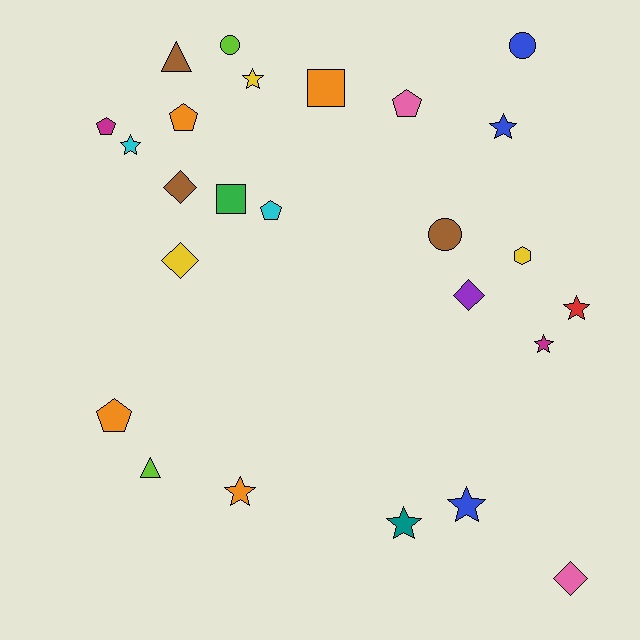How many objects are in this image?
There are 25 objects.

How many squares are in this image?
There are 2 squares.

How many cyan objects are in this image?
There are 2 cyan objects.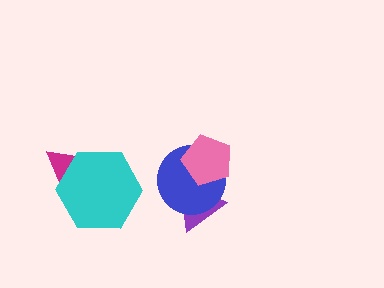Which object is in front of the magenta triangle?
The cyan hexagon is in front of the magenta triangle.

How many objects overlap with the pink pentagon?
2 objects overlap with the pink pentagon.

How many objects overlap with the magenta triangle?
1 object overlaps with the magenta triangle.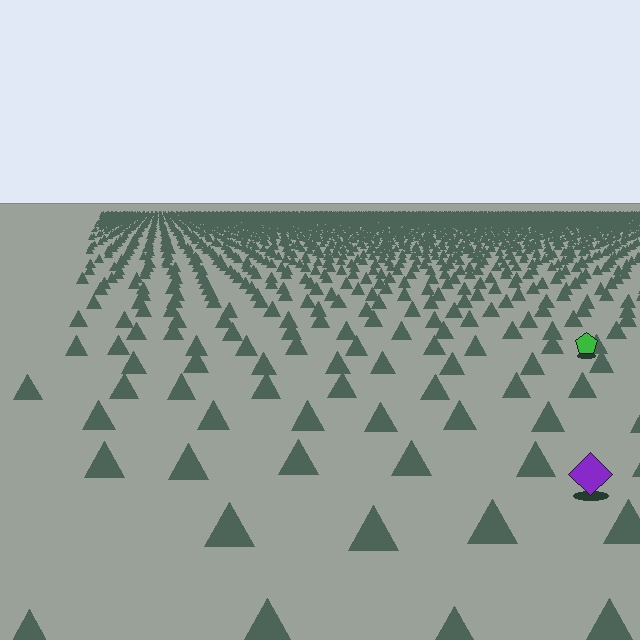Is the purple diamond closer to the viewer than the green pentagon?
Yes. The purple diamond is closer — you can tell from the texture gradient: the ground texture is coarser near it.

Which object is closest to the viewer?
The purple diamond is closest. The texture marks near it are larger and more spread out.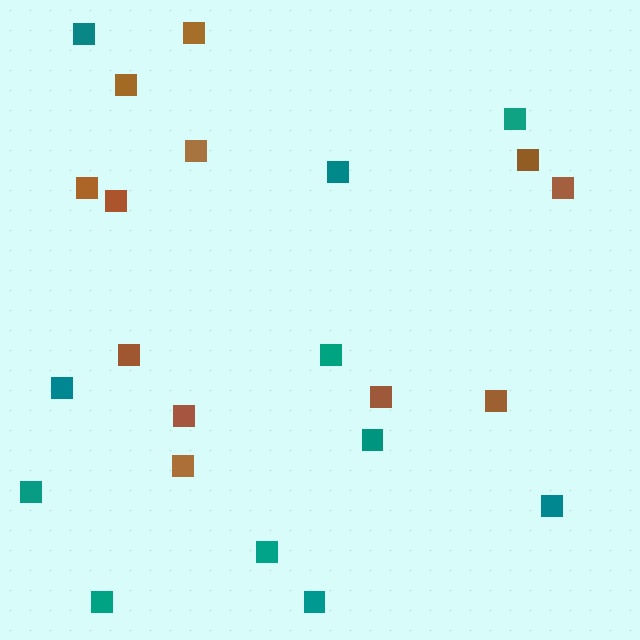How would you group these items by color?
There are 2 groups: one group of teal squares (11) and one group of brown squares (12).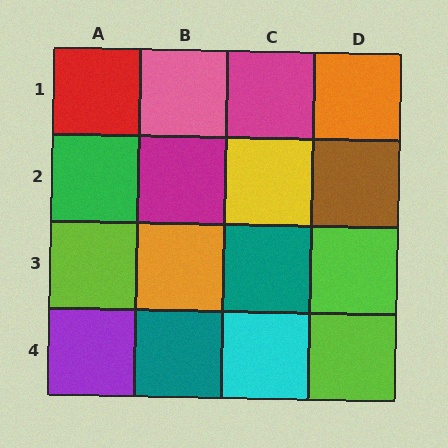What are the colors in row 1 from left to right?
Red, pink, magenta, orange.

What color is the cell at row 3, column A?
Lime.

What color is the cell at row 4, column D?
Lime.